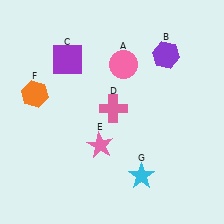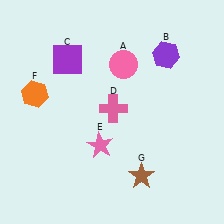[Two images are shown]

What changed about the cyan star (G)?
In Image 1, G is cyan. In Image 2, it changed to brown.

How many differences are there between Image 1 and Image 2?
There is 1 difference between the two images.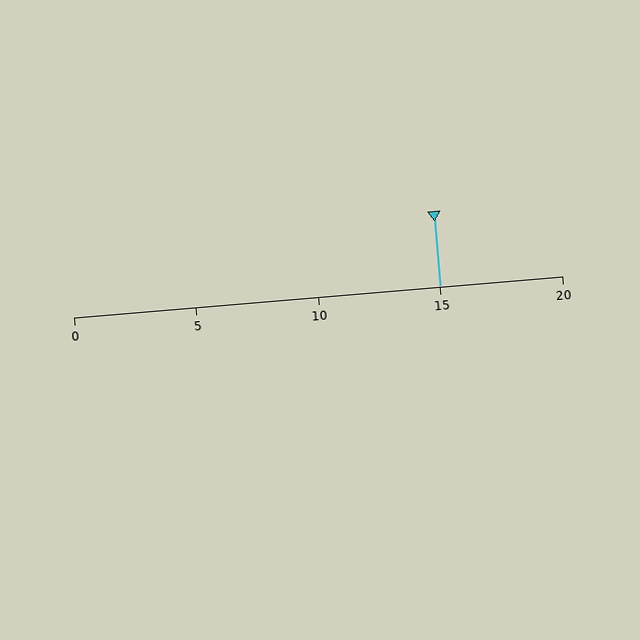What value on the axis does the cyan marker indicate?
The marker indicates approximately 15.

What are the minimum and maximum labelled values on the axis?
The axis runs from 0 to 20.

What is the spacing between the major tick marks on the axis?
The major ticks are spaced 5 apart.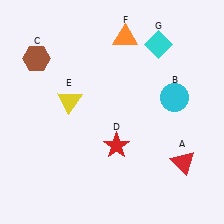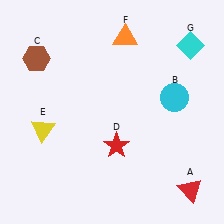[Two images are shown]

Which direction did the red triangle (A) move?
The red triangle (A) moved down.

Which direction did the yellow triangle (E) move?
The yellow triangle (E) moved down.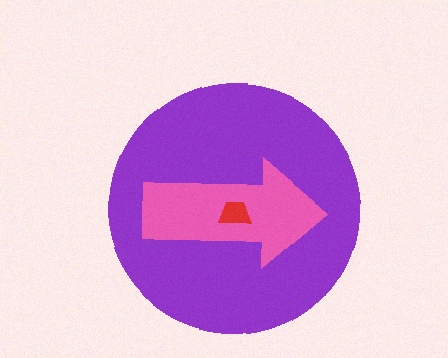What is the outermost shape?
The purple circle.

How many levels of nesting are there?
3.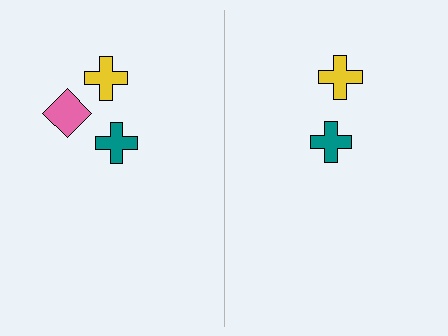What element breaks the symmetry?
A pink diamond is missing from the right side.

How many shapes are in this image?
There are 5 shapes in this image.